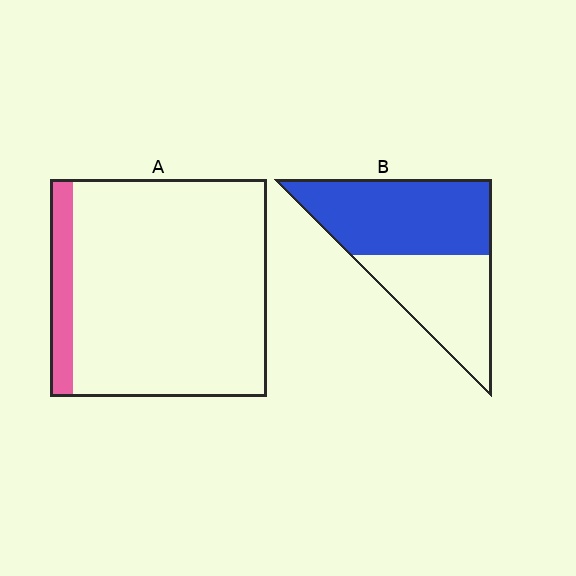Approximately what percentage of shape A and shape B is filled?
A is approximately 10% and B is approximately 55%.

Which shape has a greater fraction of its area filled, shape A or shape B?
Shape B.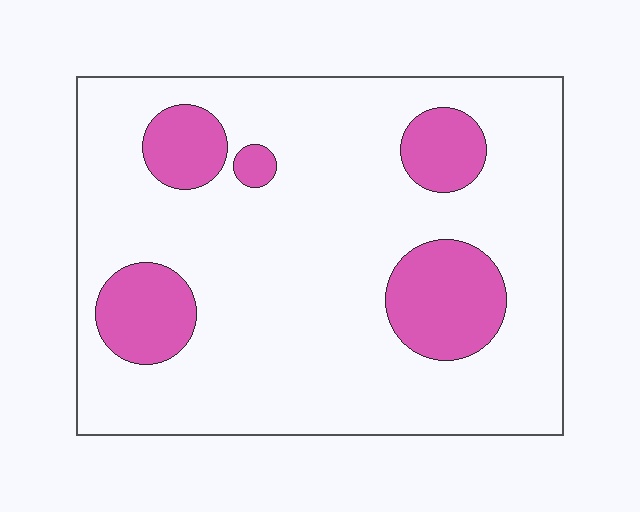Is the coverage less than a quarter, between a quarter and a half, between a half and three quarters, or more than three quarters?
Less than a quarter.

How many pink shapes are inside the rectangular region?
5.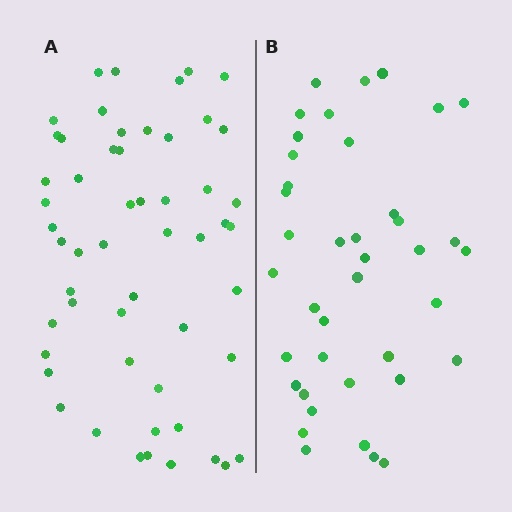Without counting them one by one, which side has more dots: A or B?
Region A (the left region) has more dots.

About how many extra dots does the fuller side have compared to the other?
Region A has approximately 15 more dots than region B.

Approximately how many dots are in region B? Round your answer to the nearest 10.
About 40 dots.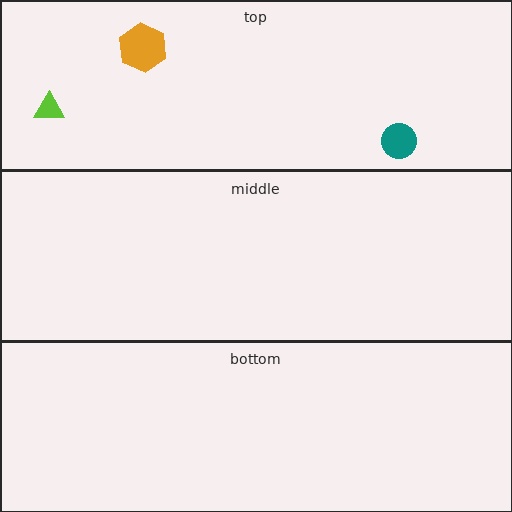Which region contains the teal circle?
The top region.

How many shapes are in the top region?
3.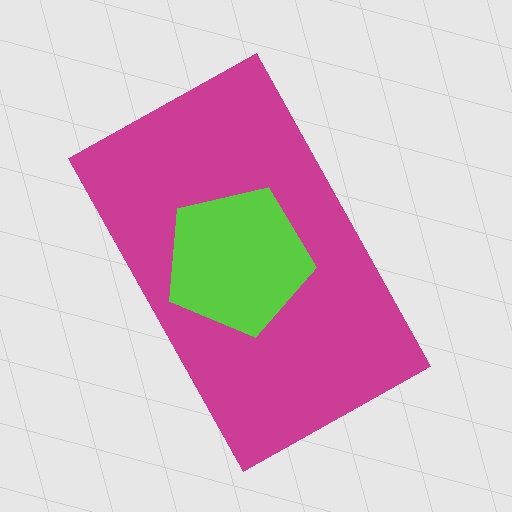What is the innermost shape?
The lime pentagon.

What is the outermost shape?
The magenta rectangle.